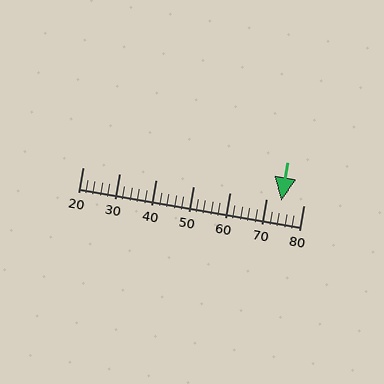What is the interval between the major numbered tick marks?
The major tick marks are spaced 10 units apart.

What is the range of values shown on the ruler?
The ruler shows values from 20 to 80.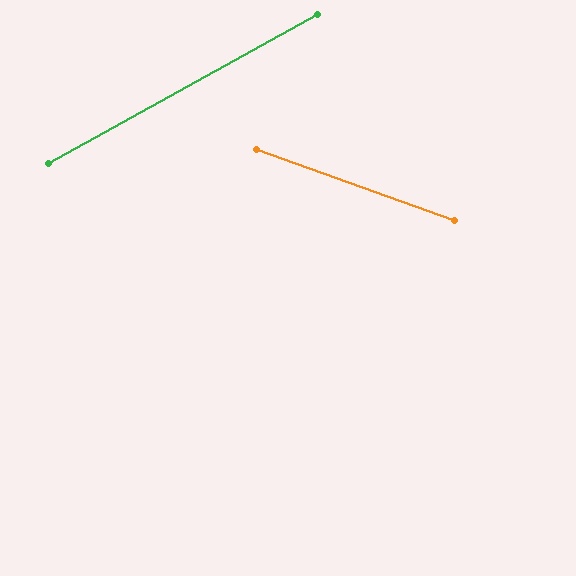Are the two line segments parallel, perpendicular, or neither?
Neither parallel nor perpendicular — they differ by about 48°.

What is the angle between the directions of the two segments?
Approximately 48 degrees.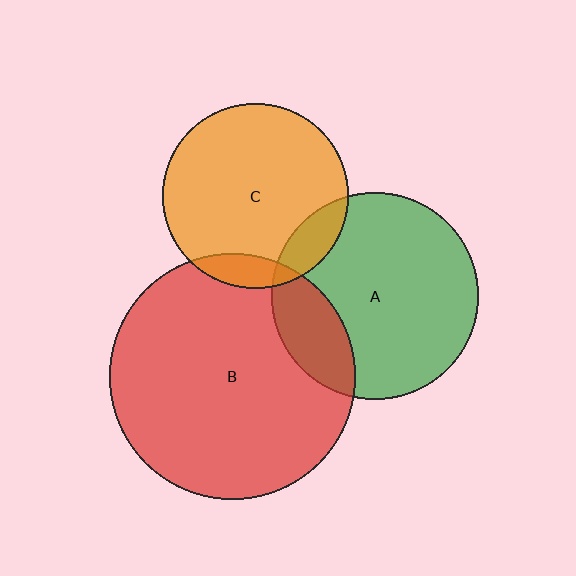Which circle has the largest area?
Circle B (red).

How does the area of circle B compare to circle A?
Approximately 1.4 times.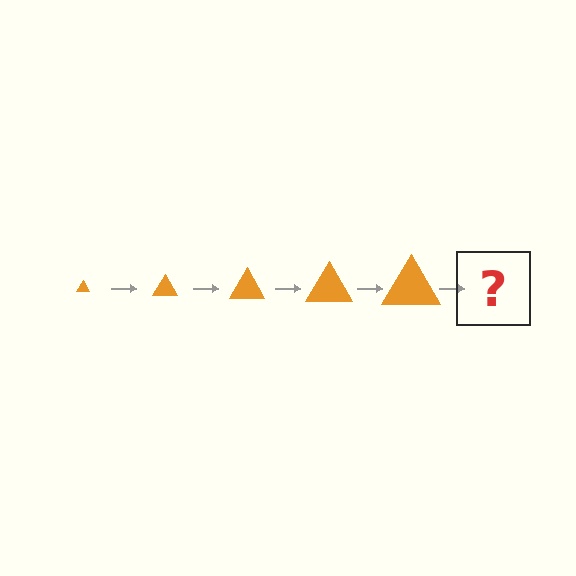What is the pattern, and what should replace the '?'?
The pattern is that the triangle gets progressively larger each step. The '?' should be an orange triangle, larger than the previous one.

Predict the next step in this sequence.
The next step is an orange triangle, larger than the previous one.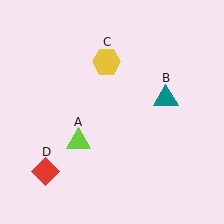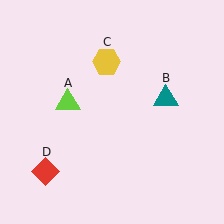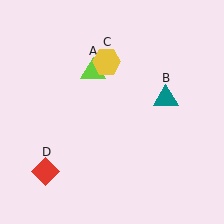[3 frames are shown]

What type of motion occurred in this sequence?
The lime triangle (object A) rotated clockwise around the center of the scene.